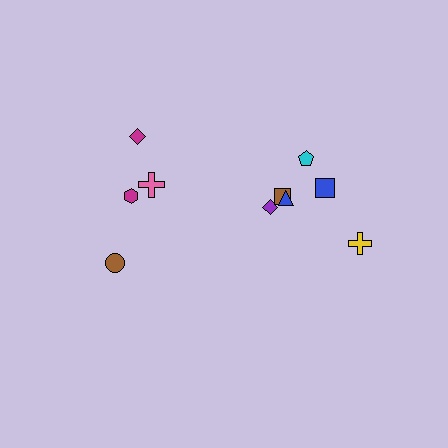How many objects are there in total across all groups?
There are 10 objects.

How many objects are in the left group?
There are 4 objects.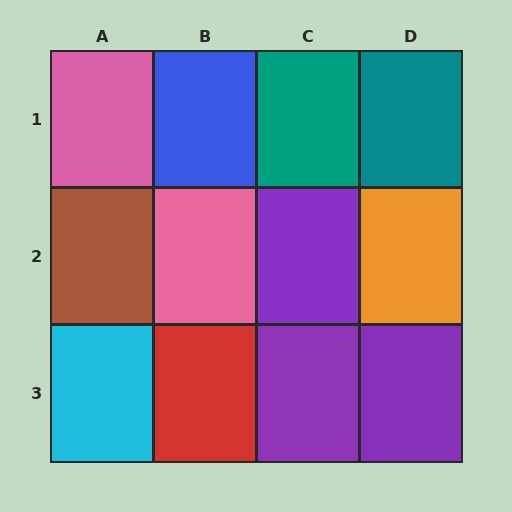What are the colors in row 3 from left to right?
Cyan, red, purple, purple.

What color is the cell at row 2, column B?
Pink.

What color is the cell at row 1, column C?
Teal.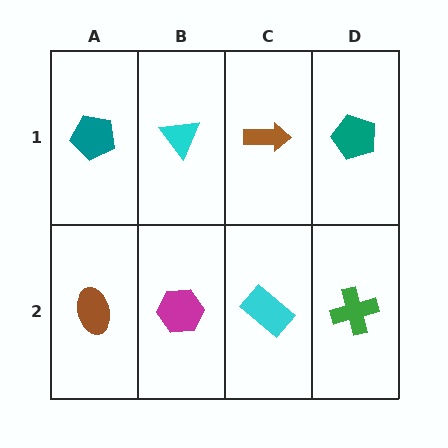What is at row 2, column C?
A cyan rectangle.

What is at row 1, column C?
A brown arrow.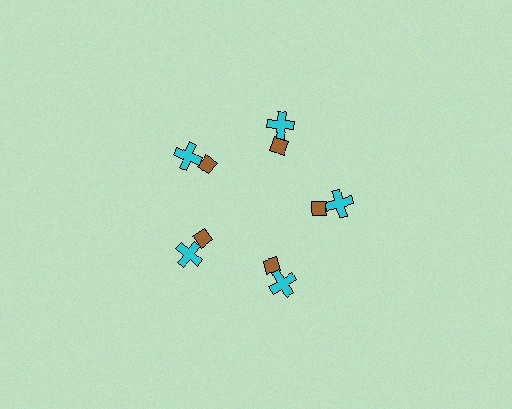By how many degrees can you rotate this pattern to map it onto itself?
The pattern maps onto itself every 72 degrees of rotation.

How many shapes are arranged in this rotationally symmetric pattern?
There are 10 shapes, arranged in 5 groups of 2.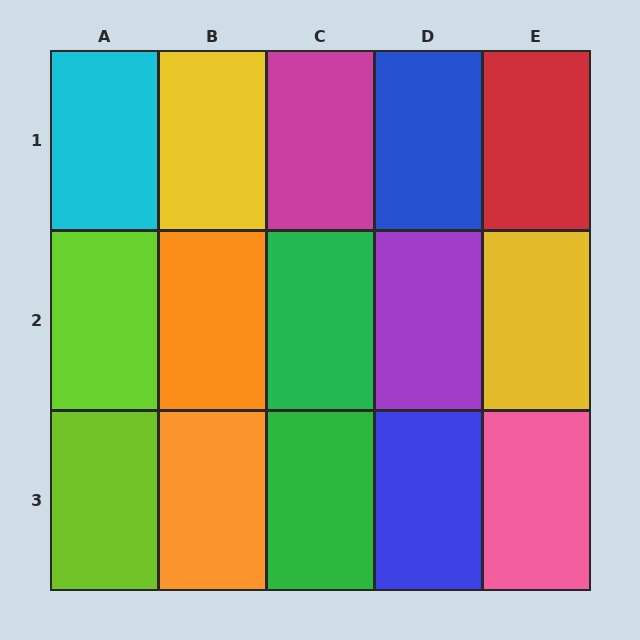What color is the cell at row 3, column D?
Blue.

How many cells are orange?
2 cells are orange.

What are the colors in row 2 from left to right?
Lime, orange, green, purple, yellow.